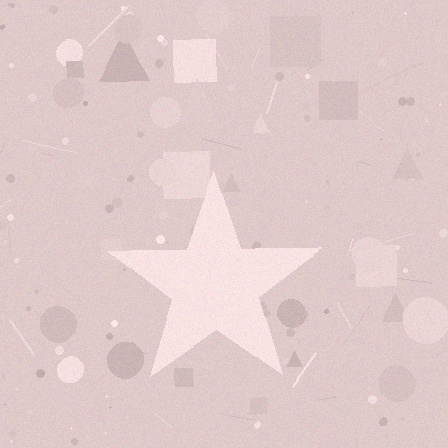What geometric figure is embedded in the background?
A star is embedded in the background.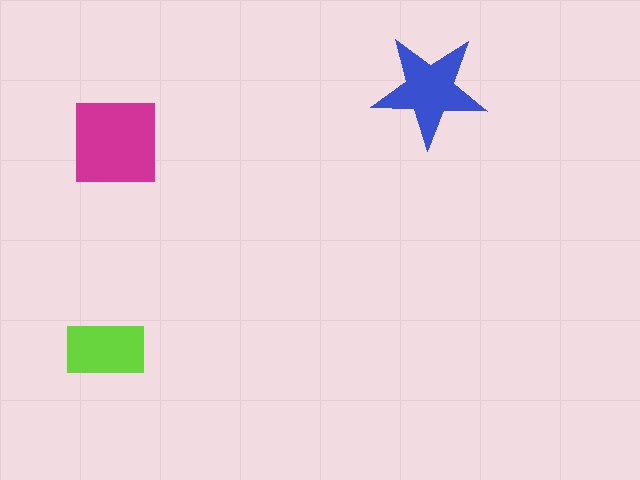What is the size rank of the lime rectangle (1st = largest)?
3rd.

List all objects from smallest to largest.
The lime rectangle, the blue star, the magenta square.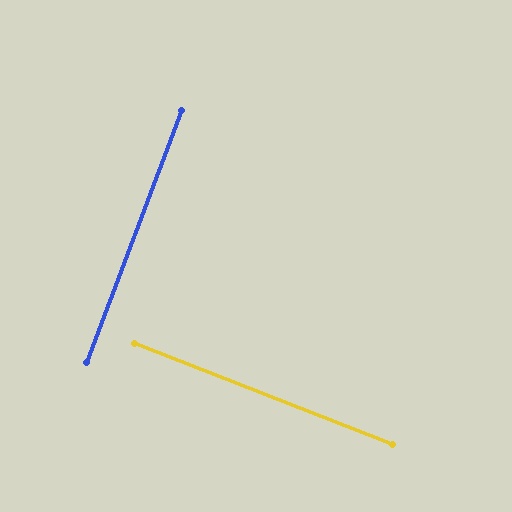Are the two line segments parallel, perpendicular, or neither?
Perpendicular — they meet at approximately 89°.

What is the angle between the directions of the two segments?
Approximately 89 degrees.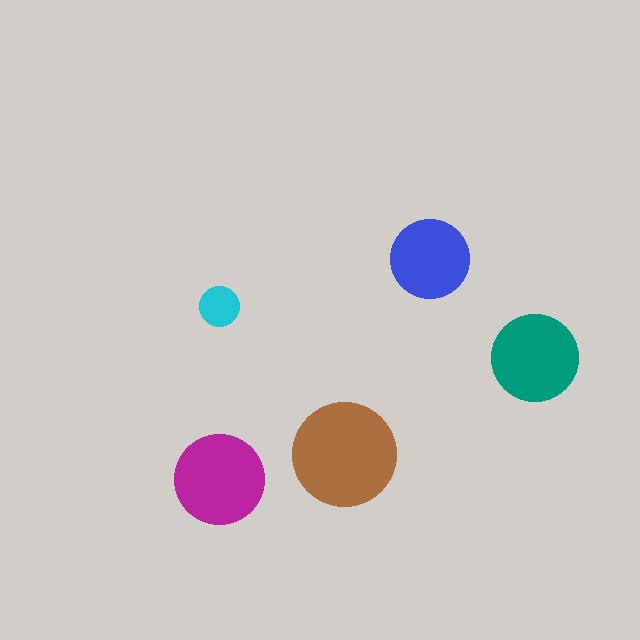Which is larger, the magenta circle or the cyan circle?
The magenta one.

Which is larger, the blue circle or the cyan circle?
The blue one.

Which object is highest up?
The blue circle is topmost.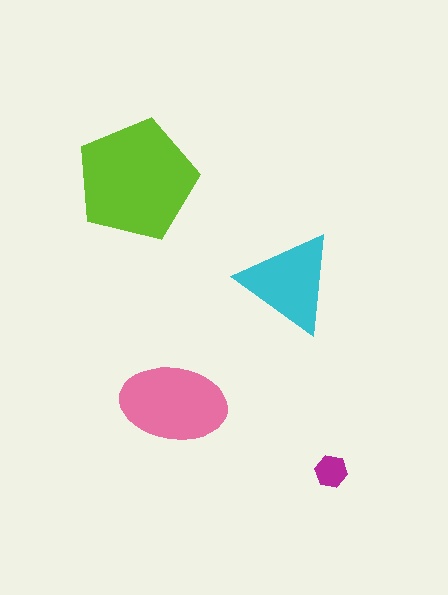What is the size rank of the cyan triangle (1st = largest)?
3rd.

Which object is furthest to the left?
The lime pentagon is leftmost.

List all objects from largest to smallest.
The lime pentagon, the pink ellipse, the cyan triangle, the magenta hexagon.